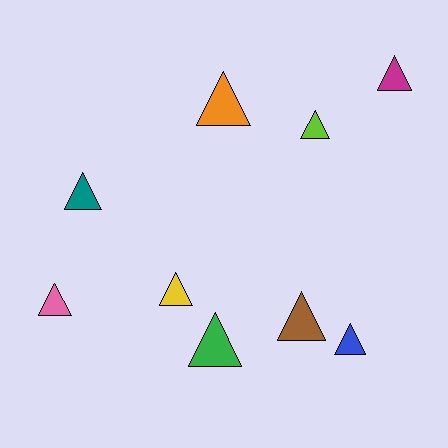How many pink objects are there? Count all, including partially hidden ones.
There is 1 pink object.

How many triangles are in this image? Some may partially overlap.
There are 9 triangles.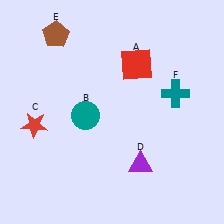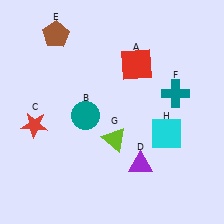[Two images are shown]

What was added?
A lime triangle (G), a cyan square (H) were added in Image 2.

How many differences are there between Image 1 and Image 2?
There are 2 differences between the two images.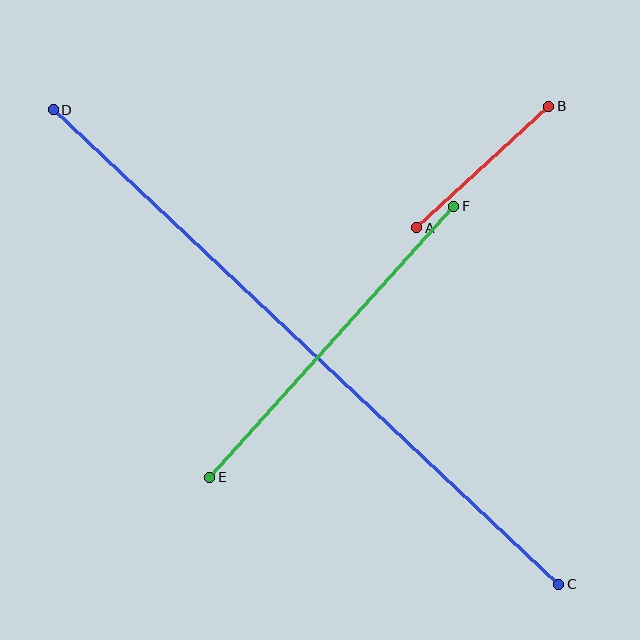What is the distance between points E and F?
The distance is approximately 365 pixels.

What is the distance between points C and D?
The distance is approximately 693 pixels.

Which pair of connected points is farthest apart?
Points C and D are farthest apart.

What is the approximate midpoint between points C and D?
The midpoint is at approximately (306, 347) pixels.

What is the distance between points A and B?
The distance is approximately 179 pixels.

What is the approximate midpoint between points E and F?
The midpoint is at approximately (332, 342) pixels.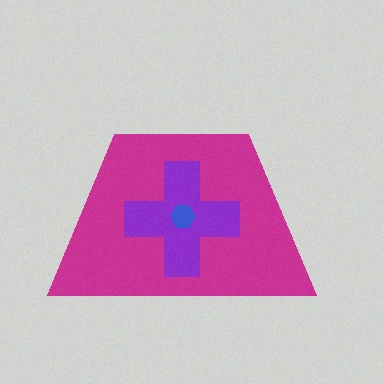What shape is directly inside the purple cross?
The blue hexagon.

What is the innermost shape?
The blue hexagon.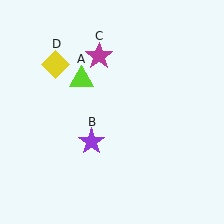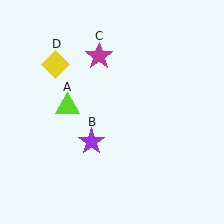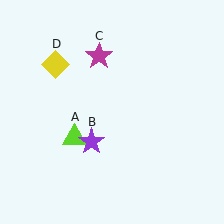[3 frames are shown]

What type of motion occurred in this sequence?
The lime triangle (object A) rotated counterclockwise around the center of the scene.